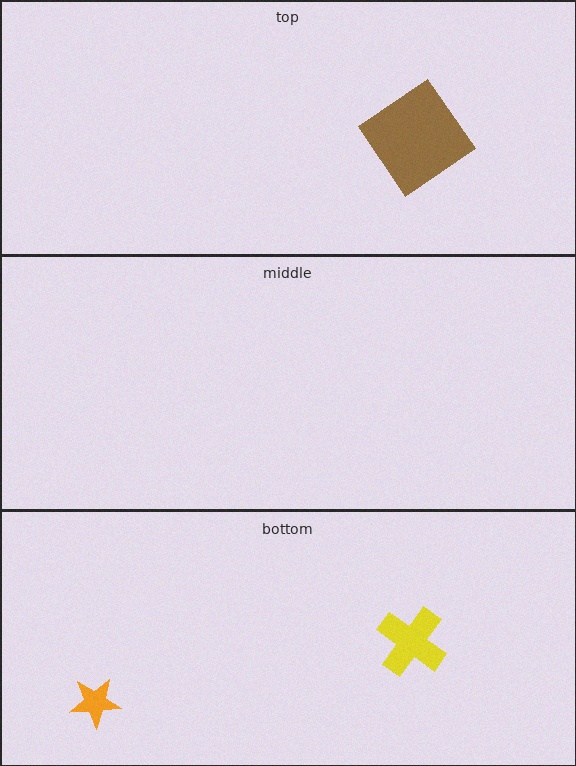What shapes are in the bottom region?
The yellow cross, the orange star.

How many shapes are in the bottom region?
2.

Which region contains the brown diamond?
The top region.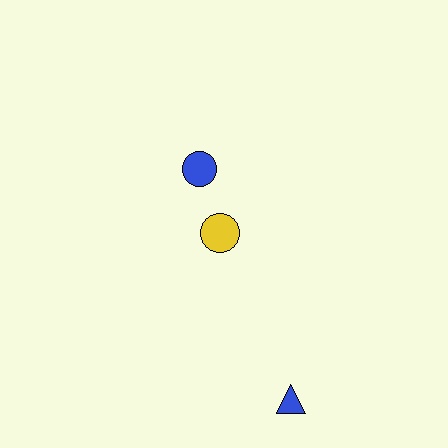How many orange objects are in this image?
There are no orange objects.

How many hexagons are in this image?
There are no hexagons.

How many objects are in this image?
There are 3 objects.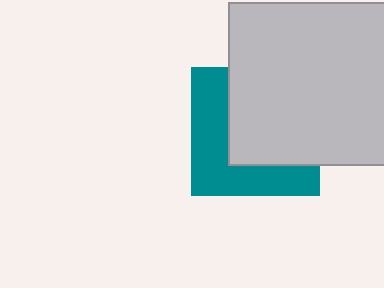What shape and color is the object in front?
The object in front is a light gray square.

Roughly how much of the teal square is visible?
A small part of it is visible (roughly 45%).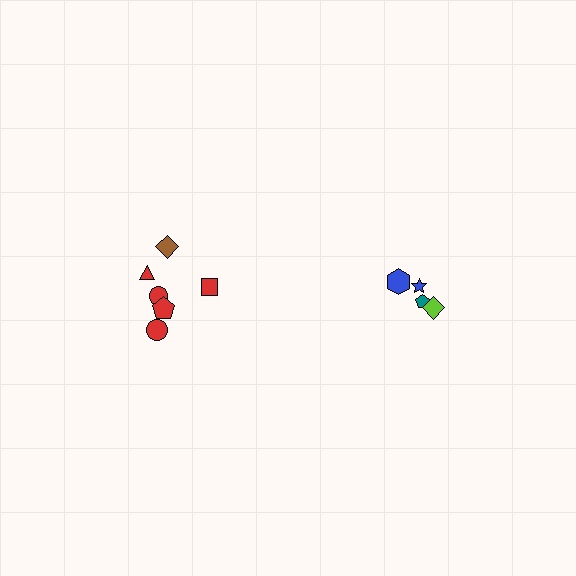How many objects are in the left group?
There are 6 objects.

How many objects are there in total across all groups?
There are 10 objects.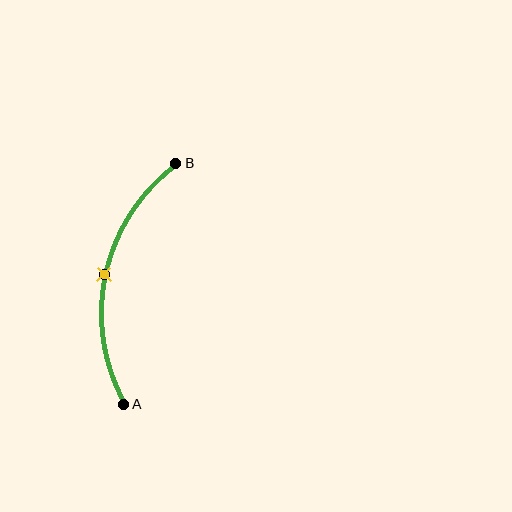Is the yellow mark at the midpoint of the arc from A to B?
Yes. The yellow mark lies on the arc at equal arc-length from both A and B — it is the arc midpoint.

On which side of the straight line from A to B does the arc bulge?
The arc bulges to the left of the straight line connecting A and B.